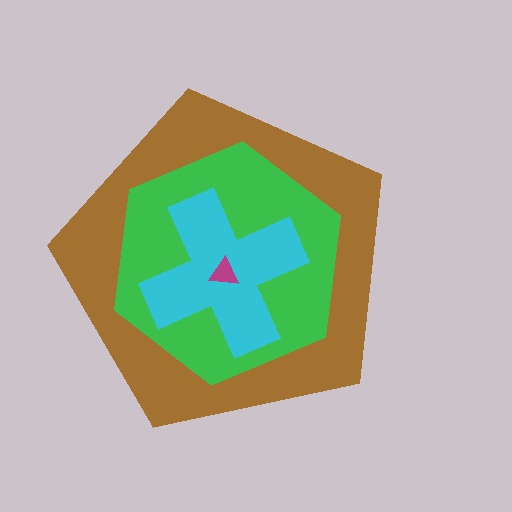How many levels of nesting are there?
4.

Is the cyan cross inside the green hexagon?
Yes.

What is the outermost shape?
The brown pentagon.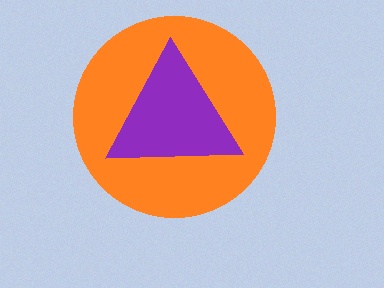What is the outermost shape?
The orange circle.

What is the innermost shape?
The purple triangle.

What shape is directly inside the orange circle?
The purple triangle.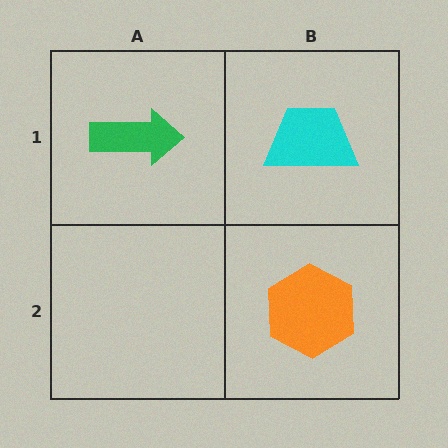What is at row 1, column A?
A green arrow.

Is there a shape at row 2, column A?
No, that cell is empty.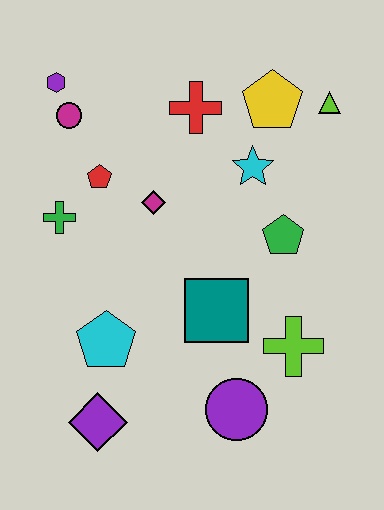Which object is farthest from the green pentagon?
The purple hexagon is farthest from the green pentagon.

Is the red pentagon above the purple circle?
Yes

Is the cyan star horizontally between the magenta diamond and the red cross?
No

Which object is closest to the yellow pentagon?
The lime triangle is closest to the yellow pentagon.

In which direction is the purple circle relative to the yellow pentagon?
The purple circle is below the yellow pentagon.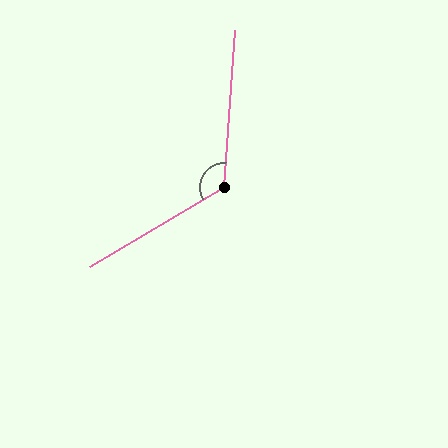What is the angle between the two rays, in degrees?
Approximately 125 degrees.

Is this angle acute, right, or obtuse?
It is obtuse.